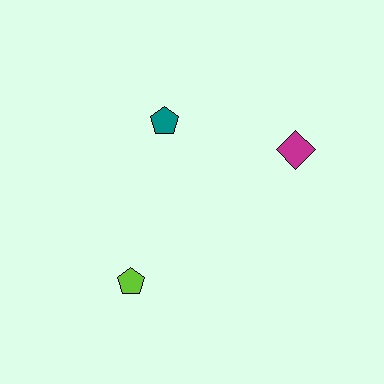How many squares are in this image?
There are no squares.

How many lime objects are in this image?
There is 1 lime object.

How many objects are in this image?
There are 3 objects.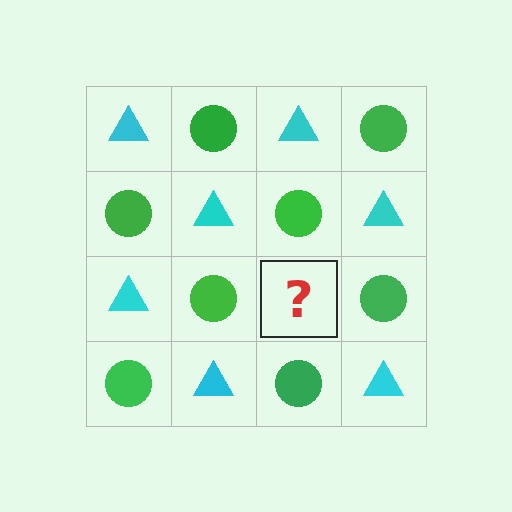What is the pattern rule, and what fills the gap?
The rule is that it alternates cyan triangle and green circle in a checkerboard pattern. The gap should be filled with a cyan triangle.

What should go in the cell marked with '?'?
The missing cell should contain a cyan triangle.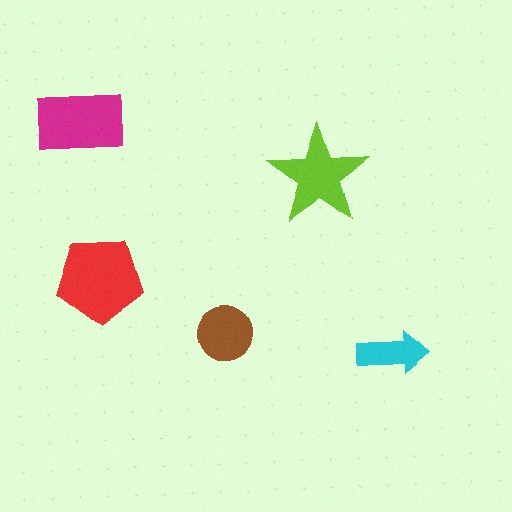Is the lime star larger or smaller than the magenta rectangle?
Smaller.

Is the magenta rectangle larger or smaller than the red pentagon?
Smaller.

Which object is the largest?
The red pentagon.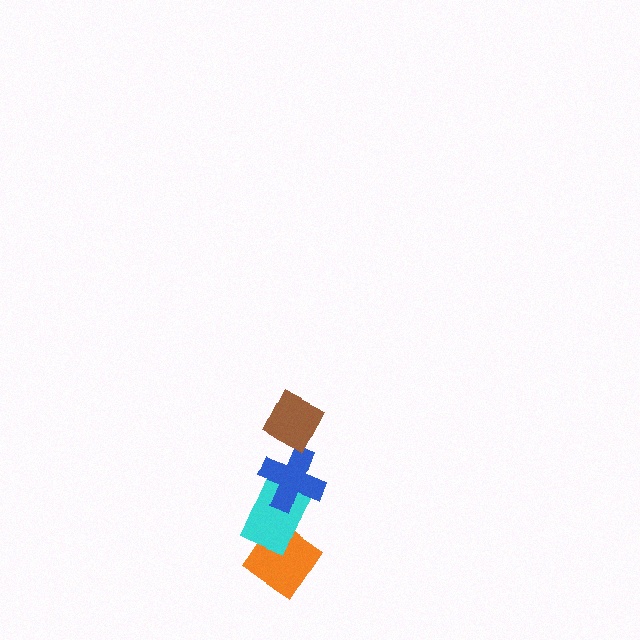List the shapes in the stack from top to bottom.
From top to bottom: the brown diamond, the blue cross, the cyan rectangle, the orange diamond.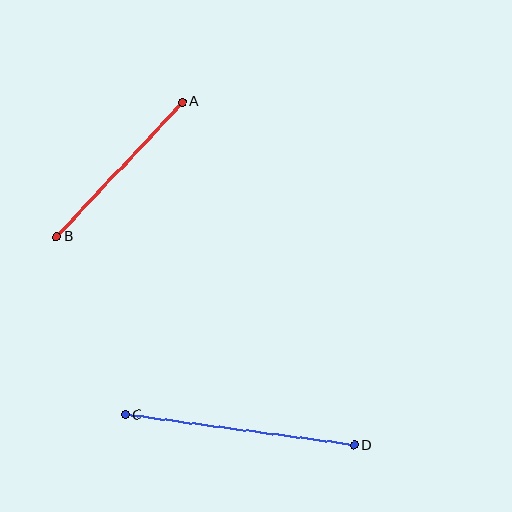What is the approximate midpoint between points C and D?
The midpoint is at approximately (240, 430) pixels.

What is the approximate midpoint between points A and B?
The midpoint is at approximately (120, 169) pixels.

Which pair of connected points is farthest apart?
Points C and D are farthest apart.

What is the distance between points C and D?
The distance is approximately 232 pixels.